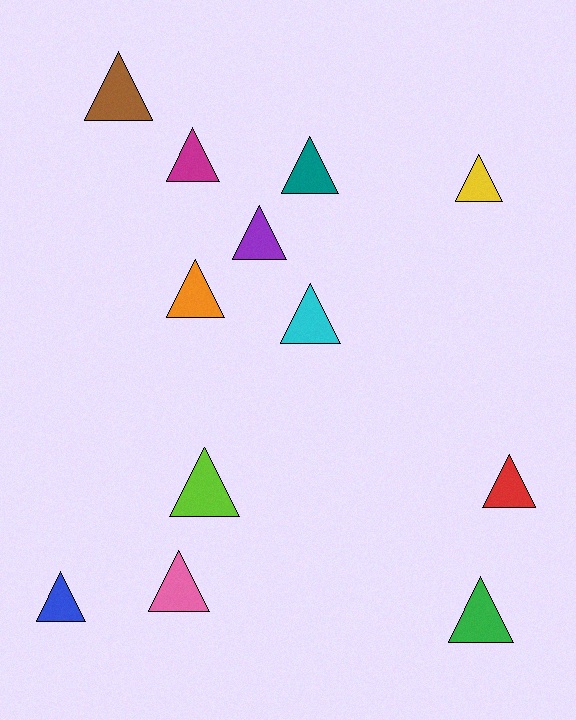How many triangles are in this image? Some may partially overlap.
There are 12 triangles.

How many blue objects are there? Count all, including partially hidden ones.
There is 1 blue object.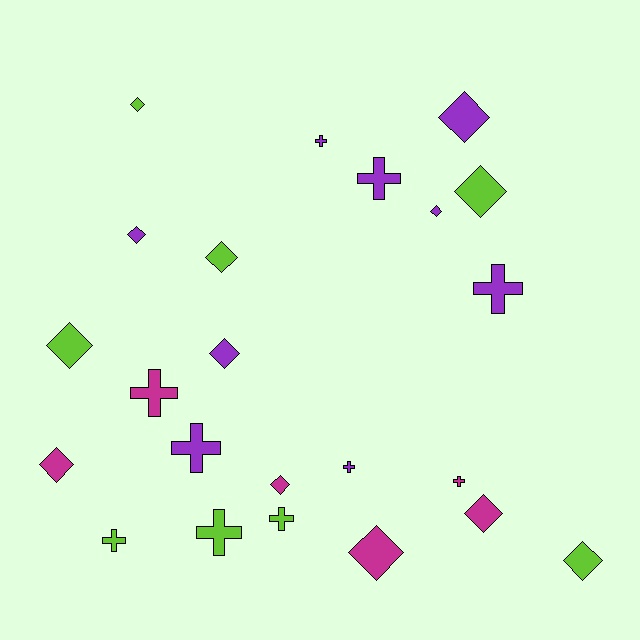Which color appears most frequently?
Purple, with 9 objects.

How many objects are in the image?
There are 23 objects.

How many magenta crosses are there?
There are 2 magenta crosses.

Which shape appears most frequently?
Diamond, with 13 objects.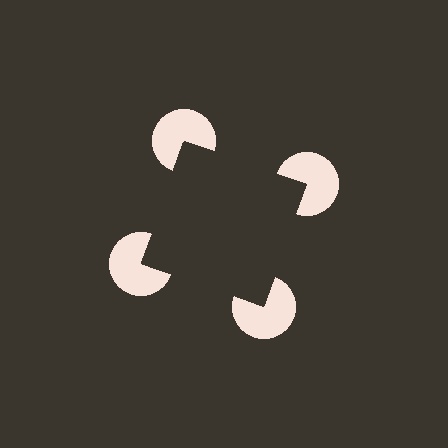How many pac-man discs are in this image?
There are 4 — one at each vertex of the illusory square.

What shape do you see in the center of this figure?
An illusory square — its edges are inferred from the aligned wedge cuts in the pac-man discs, not physically drawn.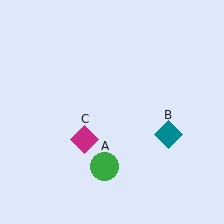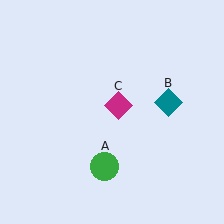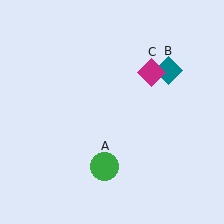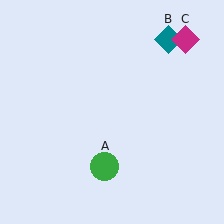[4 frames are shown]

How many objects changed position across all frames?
2 objects changed position: teal diamond (object B), magenta diamond (object C).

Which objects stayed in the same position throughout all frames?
Green circle (object A) remained stationary.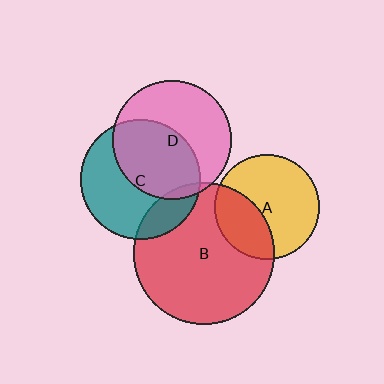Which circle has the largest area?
Circle B (red).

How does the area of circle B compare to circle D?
Approximately 1.4 times.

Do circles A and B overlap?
Yes.